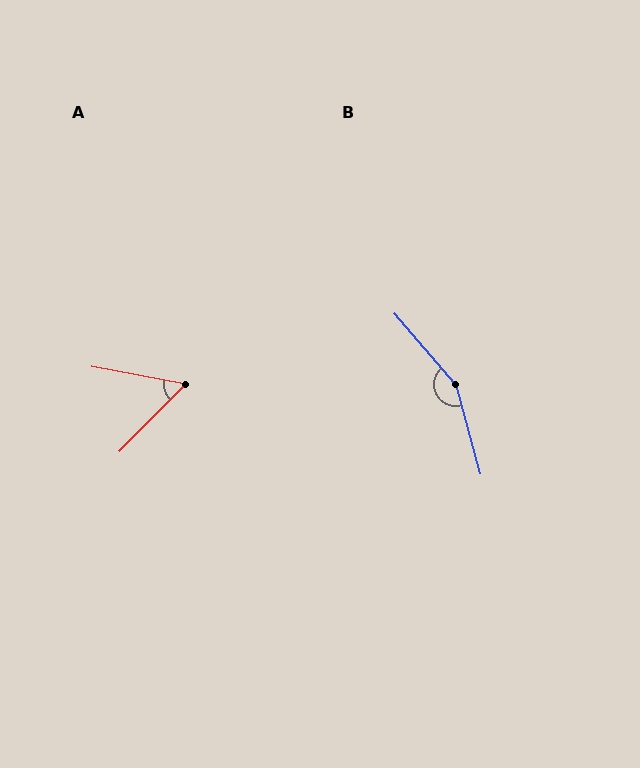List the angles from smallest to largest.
A (56°), B (155°).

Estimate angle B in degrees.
Approximately 155 degrees.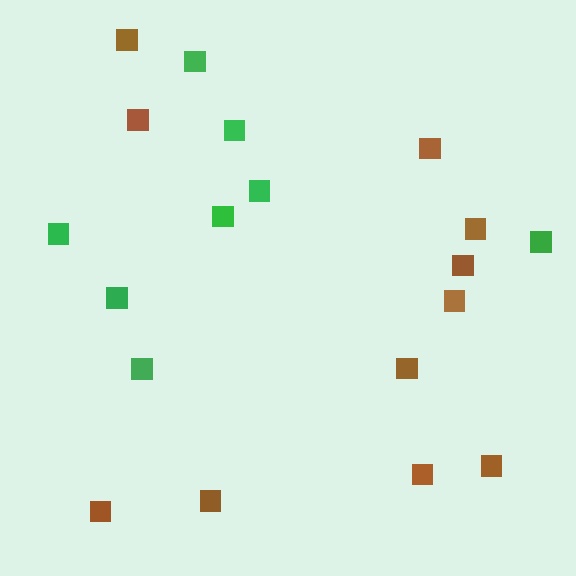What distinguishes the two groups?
There are 2 groups: one group of green squares (8) and one group of brown squares (11).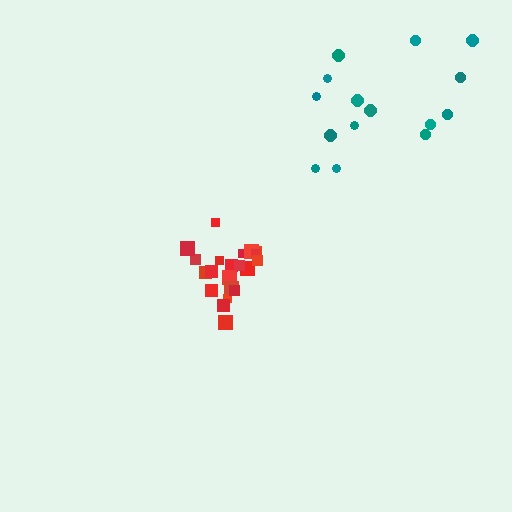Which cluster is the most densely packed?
Red.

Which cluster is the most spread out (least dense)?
Teal.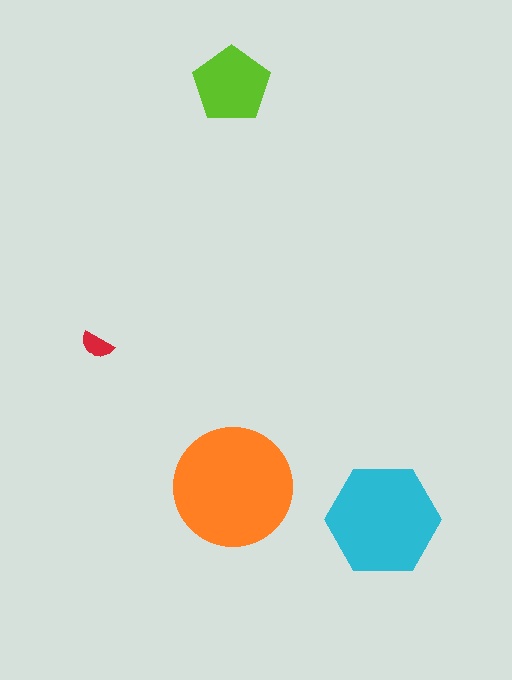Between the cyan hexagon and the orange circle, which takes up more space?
The orange circle.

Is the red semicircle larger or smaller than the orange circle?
Smaller.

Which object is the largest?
The orange circle.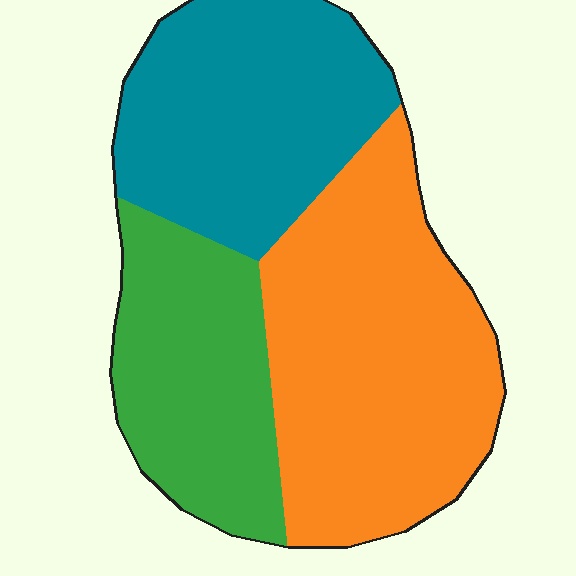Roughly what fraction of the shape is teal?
Teal covers roughly 30% of the shape.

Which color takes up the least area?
Green, at roughly 25%.